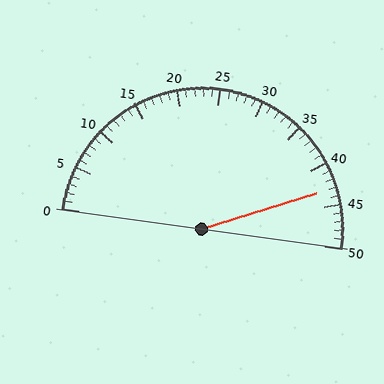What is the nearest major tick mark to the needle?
The nearest major tick mark is 45.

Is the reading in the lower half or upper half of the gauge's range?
The reading is in the upper half of the range (0 to 50).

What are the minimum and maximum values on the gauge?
The gauge ranges from 0 to 50.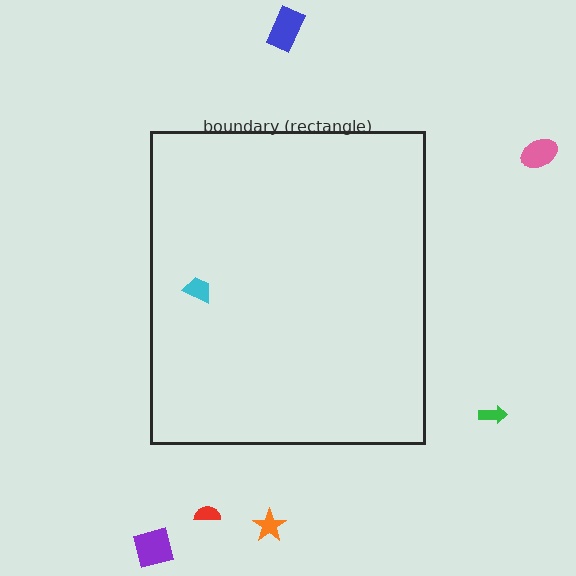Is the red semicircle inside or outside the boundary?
Outside.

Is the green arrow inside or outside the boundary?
Outside.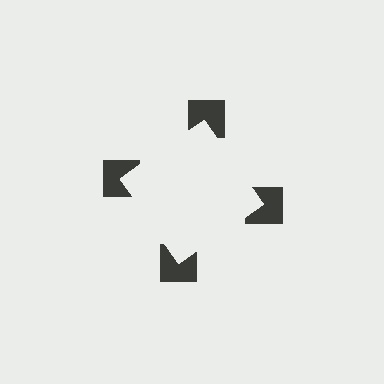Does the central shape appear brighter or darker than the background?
It typically appears slightly brighter than the background, even though no actual brightness change is drawn.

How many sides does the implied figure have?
4 sides.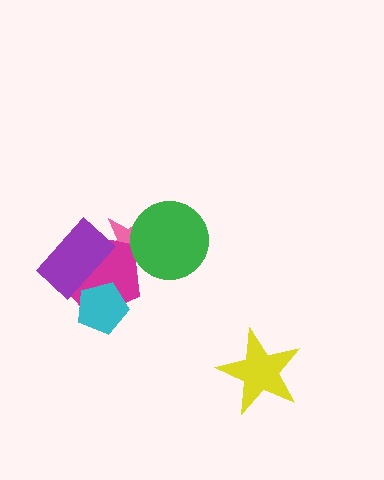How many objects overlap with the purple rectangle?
3 objects overlap with the purple rectangle.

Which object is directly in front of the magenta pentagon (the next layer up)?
The purple rectangle is directly in front of the magenta pentagon.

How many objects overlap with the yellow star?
0 objects overlap with the yellow star.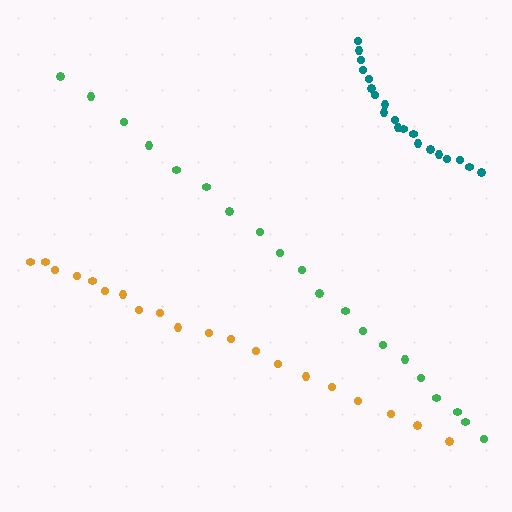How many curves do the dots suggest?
There are 3 distinct paths.